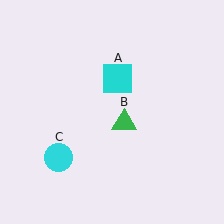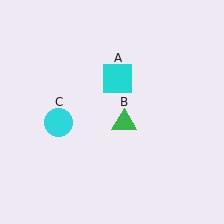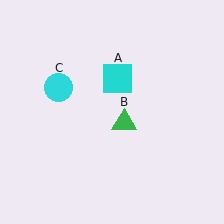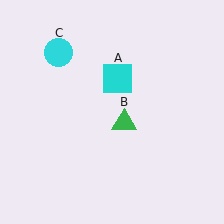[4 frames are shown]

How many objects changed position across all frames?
1 object changed position: cyan circle (object C).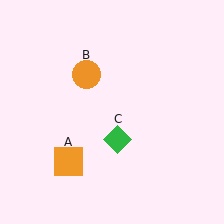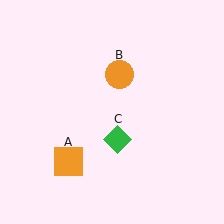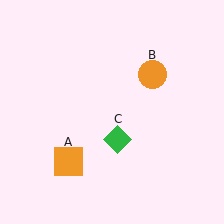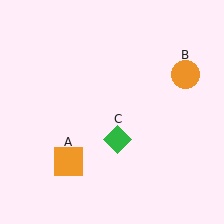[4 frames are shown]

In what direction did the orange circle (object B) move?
The orange circle (object B) moved right.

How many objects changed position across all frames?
1 object changed position: orange circle (object B).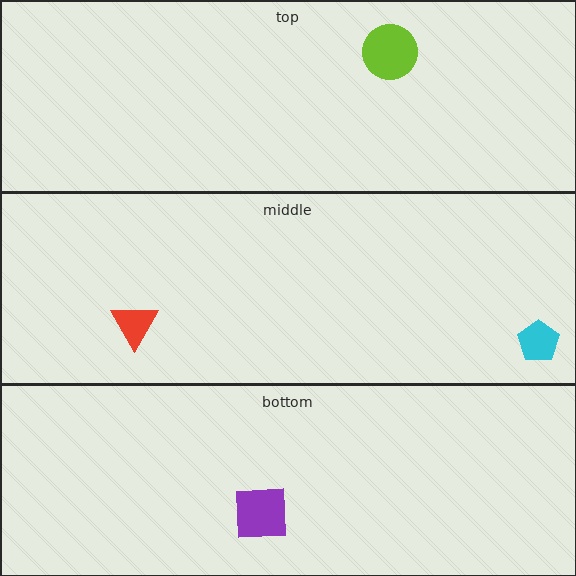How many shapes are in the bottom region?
1.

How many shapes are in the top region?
1.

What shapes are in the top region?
The lime circle.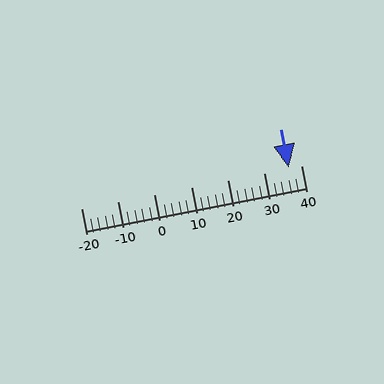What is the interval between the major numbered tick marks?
The major tick marks are spaced 10 units apart.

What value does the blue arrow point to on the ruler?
The blue arrow points to approximately 37.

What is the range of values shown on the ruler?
The ruler shows values from -20 to 40.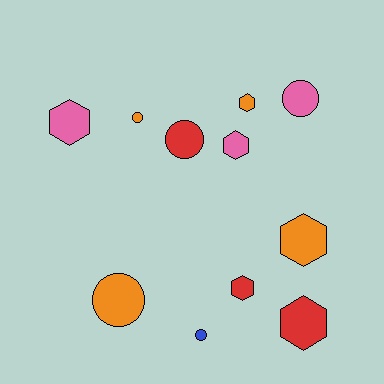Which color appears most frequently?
Orange, with 4 objects.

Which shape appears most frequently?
Hexagon, with 6 objects.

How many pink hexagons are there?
There are 2 pink hexagons.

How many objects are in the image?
There are 11 objects.